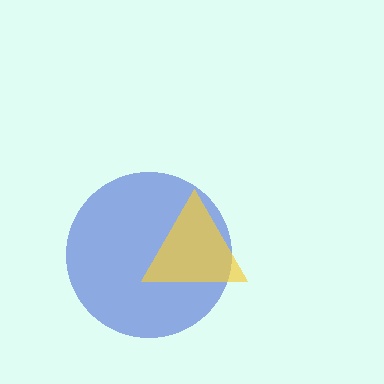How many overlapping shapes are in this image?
There are 2 overlapping shapes in the image.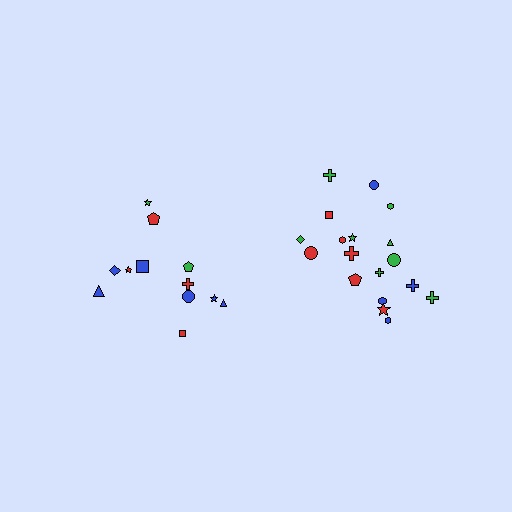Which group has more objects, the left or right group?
The right group.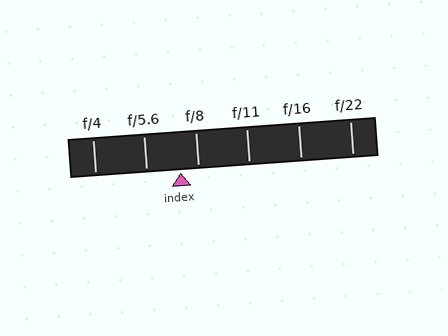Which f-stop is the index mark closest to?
The index mark is closest to f/8.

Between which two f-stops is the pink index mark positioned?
The index mark is between f/5.6 and f/8.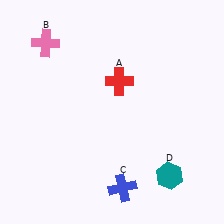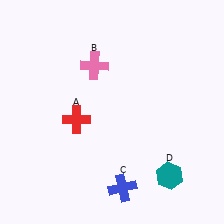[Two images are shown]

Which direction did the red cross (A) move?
The red cross (A) moved left.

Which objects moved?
The objects that moved are: the red cross (A), the pink cross (B).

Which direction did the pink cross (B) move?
The pink cross (B) moved right.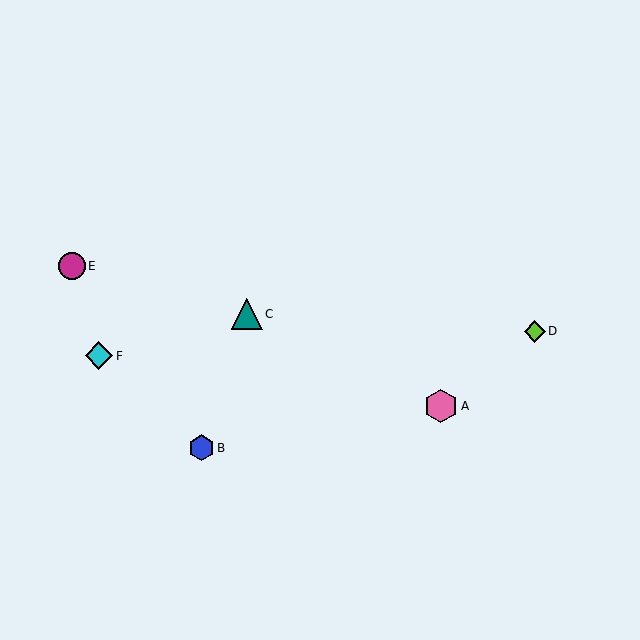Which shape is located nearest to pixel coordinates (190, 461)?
The blue hexagon (labeled B) at (201, 448) is nearest to that location.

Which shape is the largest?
The pink hexagon (labeled A) is the largest.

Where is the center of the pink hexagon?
The center of the pink hexagon is at (441, 406).